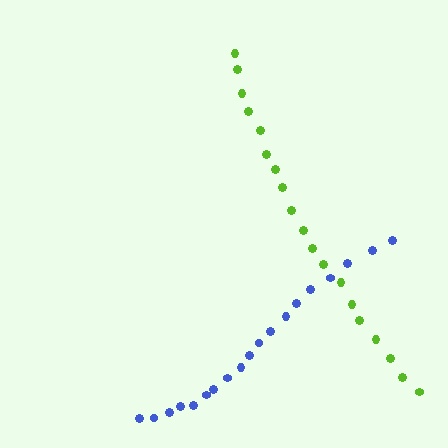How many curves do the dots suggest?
There are 2 distinct paths.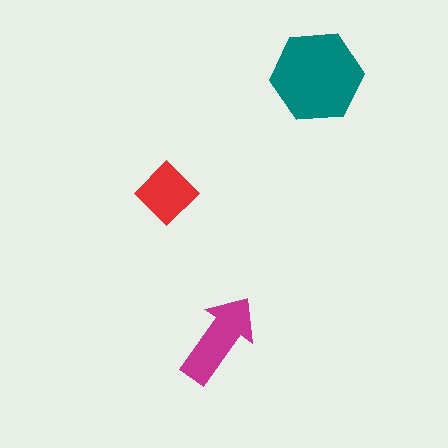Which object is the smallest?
The red diamond.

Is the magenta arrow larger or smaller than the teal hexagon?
Smaller.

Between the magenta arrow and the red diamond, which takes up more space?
The magenta arrow.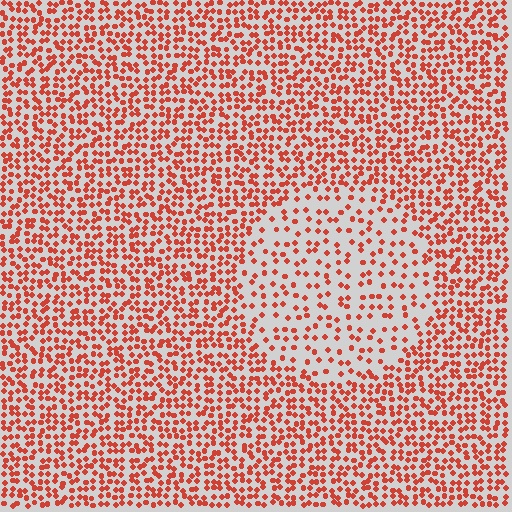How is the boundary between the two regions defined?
The boundary is defined by a change in element density (approximately 2.1x ratio). All elements are the same color, size, and shape.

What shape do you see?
I see a circle.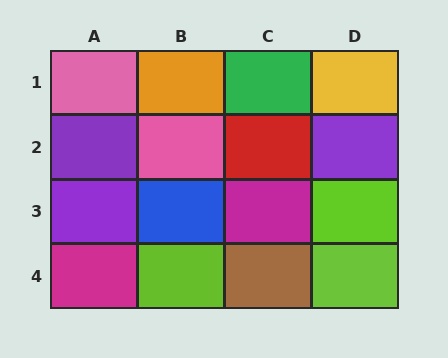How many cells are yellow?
1 cell is yellow.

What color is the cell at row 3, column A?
Purple.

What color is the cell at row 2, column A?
Purple.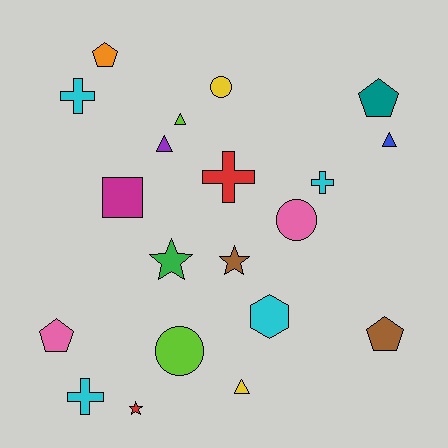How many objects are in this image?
There are 20 objects.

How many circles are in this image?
There are 3 circles.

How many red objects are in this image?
There are 2 red objects.